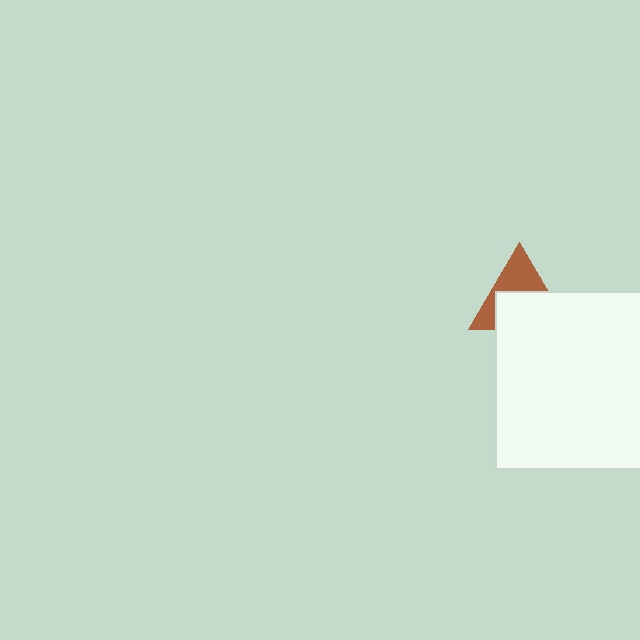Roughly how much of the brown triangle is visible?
About half of it is visible (roughly 46%).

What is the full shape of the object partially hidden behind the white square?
The partially hidden object is a brown triangle.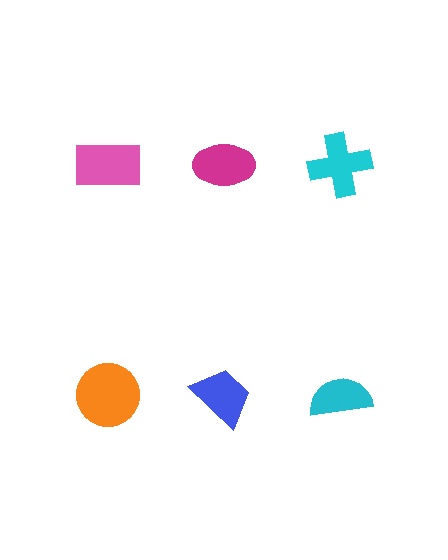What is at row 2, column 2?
A blue trapezoid.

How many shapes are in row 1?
3 shapes.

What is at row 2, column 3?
A cyan semicircle.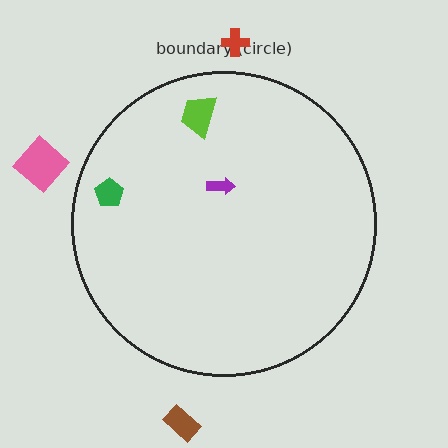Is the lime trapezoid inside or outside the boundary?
Inside.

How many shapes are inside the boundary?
3 inside, 3 outside.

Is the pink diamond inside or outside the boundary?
Outside.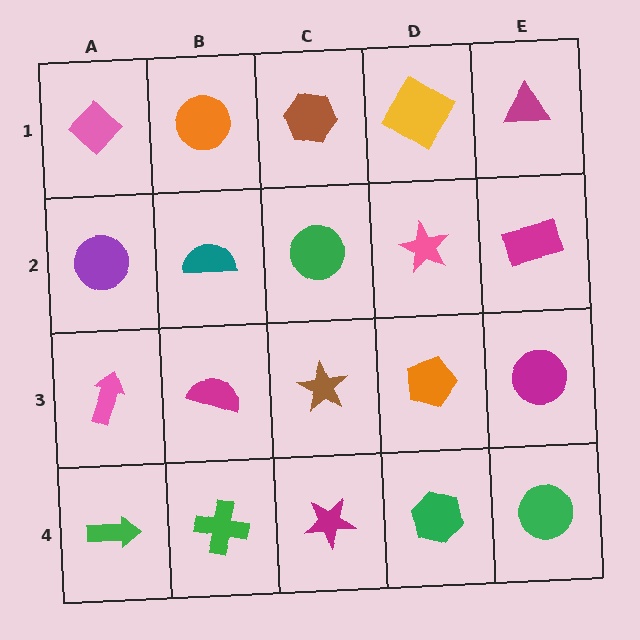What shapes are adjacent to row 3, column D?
A pink star (row 2, column D), a green hexagon (row 4, column D), a brown star (row 3, column C), a magenta circle (row 3, column E).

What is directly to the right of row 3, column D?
A magenta circle.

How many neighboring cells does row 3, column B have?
4.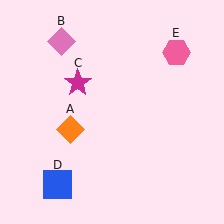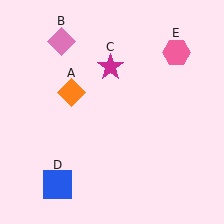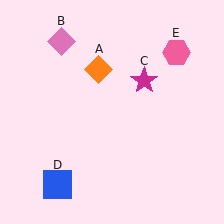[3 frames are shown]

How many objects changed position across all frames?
2 objects changed position: orange diamond (object A), magenta star (object C).